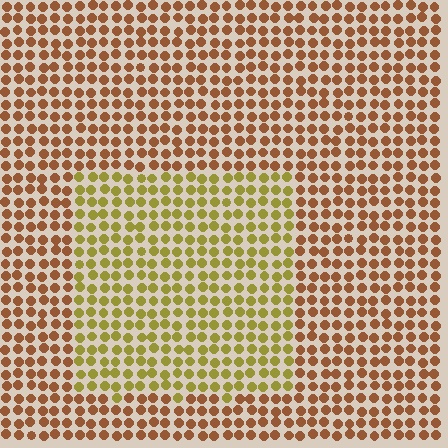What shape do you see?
I see a rectangle.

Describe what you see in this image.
The image is filled with small brown elements in a uniform arrangement. A rectangle-shaped region is visible where the elements are tinted to a slightly different hue, forming a subtle color boundary.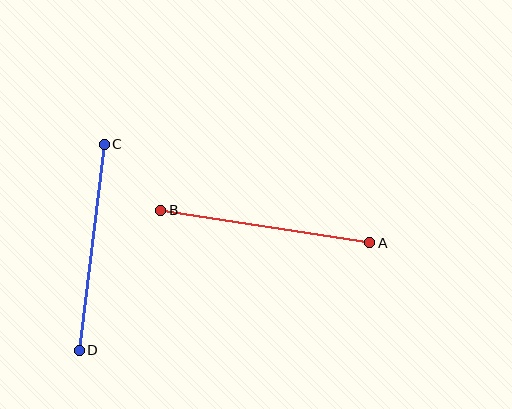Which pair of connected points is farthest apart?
Points A and B are farthest apart.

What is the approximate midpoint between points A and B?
The midpoint is at approximately (265, 227) pixels.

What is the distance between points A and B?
The distance is approximately 211 pixels.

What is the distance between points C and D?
The distance is approximately 207 pixels.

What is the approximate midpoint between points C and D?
The midpoint is at approximately (92, 247) pixels.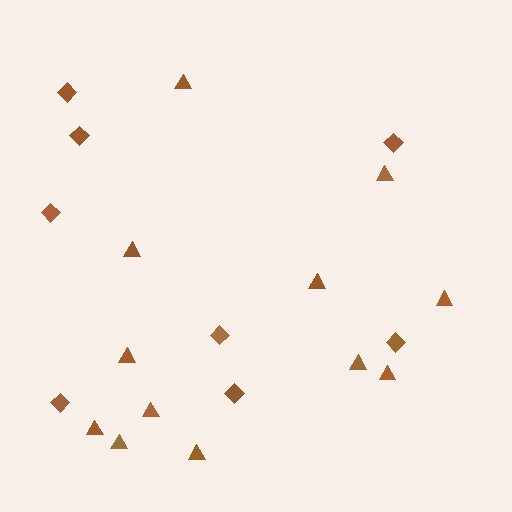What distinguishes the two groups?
There are 2 groups: one group of diamonds (8) and one group of triangles (12).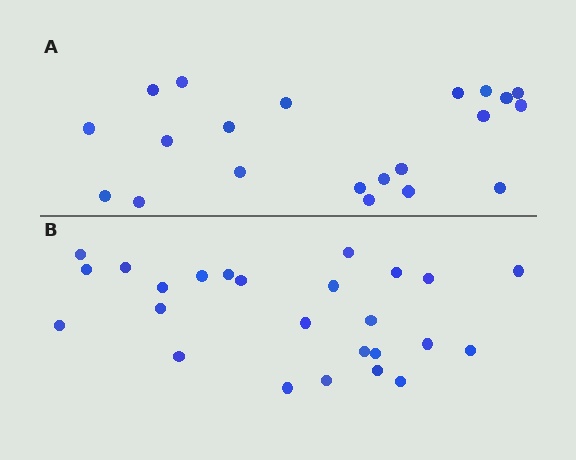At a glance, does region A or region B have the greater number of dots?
Region B (the bottom region) has more dots.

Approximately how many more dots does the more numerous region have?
Region B has about 4 more dots than region A.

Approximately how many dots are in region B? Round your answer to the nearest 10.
About 20 dots. (The exact count is 25, which rounds to 20.)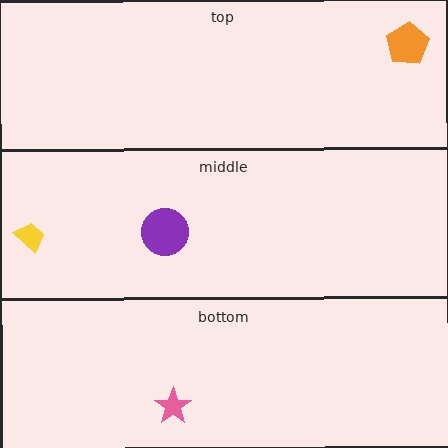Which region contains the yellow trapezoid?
The middle region.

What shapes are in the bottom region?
The pink star.